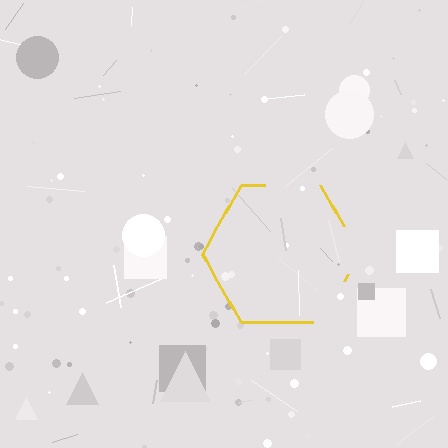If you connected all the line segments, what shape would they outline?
They would outline a hexagon.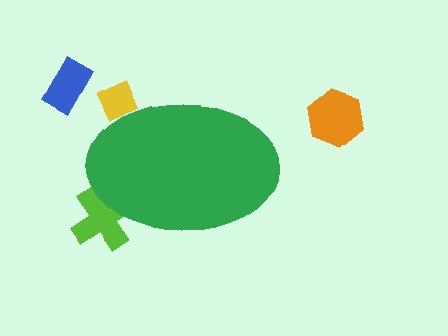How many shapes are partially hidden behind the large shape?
2 shapes are partially hidden.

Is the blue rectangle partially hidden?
No, the blue rectangle is fully visible.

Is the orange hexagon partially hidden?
No, the orange hexagon is fully visible.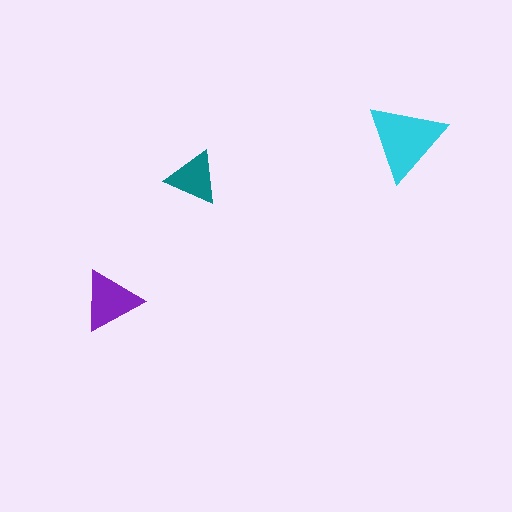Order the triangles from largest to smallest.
the cyan one, the purple one, the teal one.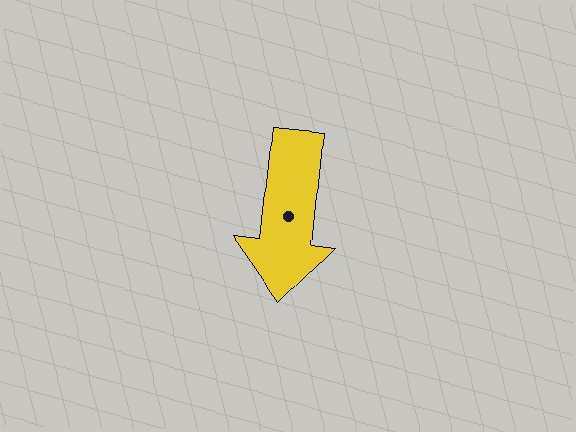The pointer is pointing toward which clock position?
Roughly 6 o'clock.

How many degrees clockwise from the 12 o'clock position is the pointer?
Approximately 186 degrees.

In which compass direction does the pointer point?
South.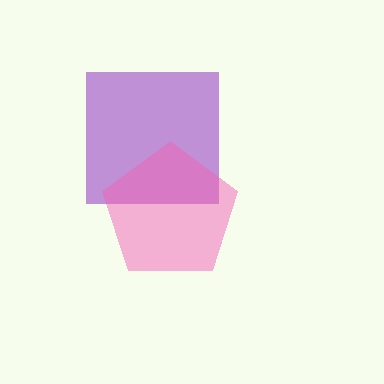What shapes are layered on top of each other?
The layered shapes are: a purple square, a pink pentagon.